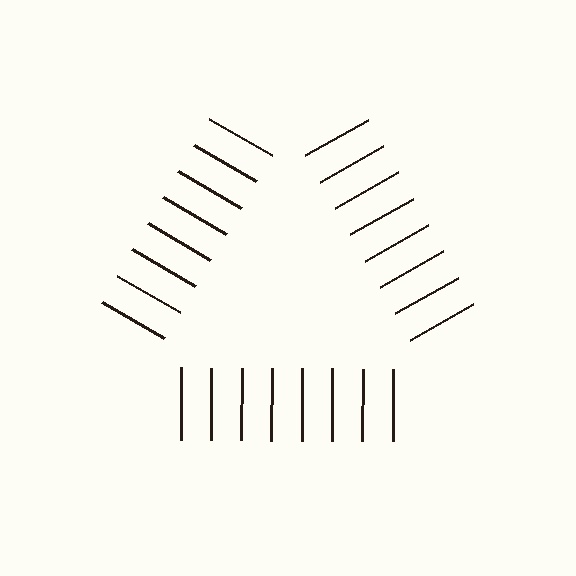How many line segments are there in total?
24 — 8 along each of the 3 edges.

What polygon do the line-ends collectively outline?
An illusory triangle — the line segments terminate on its edges but no continuous stroke is drawn.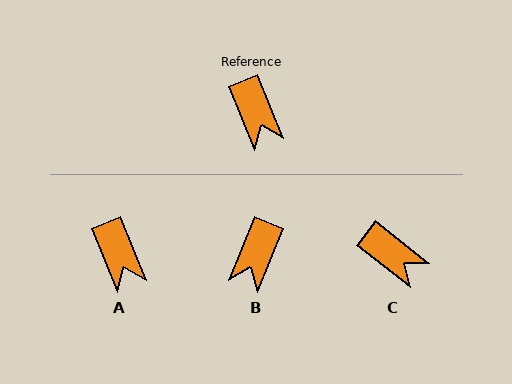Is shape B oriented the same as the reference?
No, it is off by about 44 degrees.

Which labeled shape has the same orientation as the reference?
A.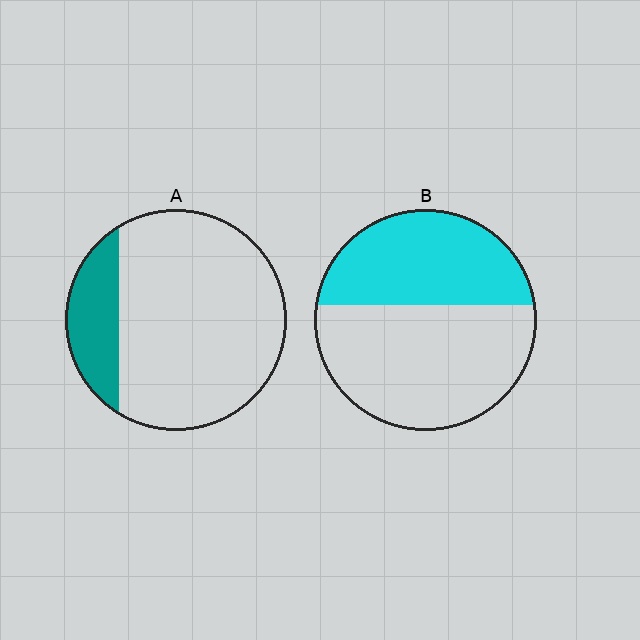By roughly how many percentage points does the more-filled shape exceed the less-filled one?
By roughly 25 percentage points (B over A).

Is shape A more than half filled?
No.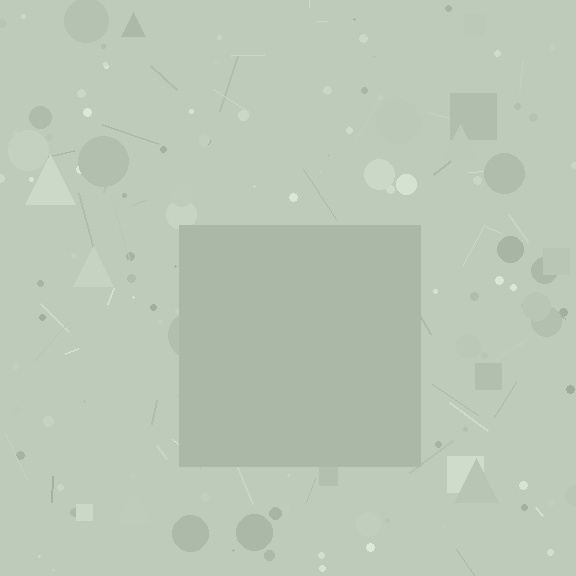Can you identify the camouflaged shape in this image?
The camouflaged shape is a square.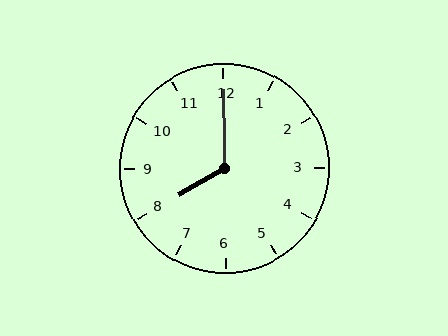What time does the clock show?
8:00.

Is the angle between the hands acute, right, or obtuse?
It is obtuse.